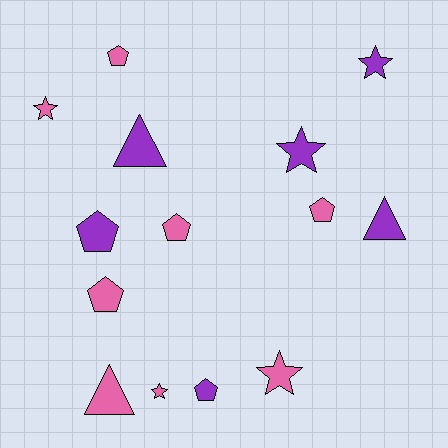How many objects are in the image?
There are 14 objects.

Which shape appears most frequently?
Pentagon, with 6 objects.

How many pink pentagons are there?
There are 4 pink pentagons.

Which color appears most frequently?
Pink, with 8 objects.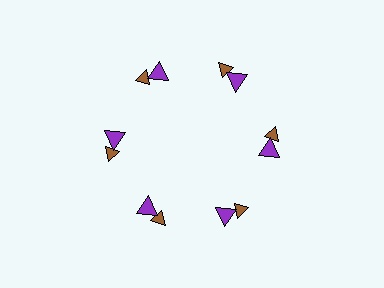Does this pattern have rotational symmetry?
Yes, this pattern has 6-fold rotational symmetry. It looks the same after rotating 60 degrees around the center.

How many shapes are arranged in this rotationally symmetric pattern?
There are 12 shapes, arranged in 6 groups of 2.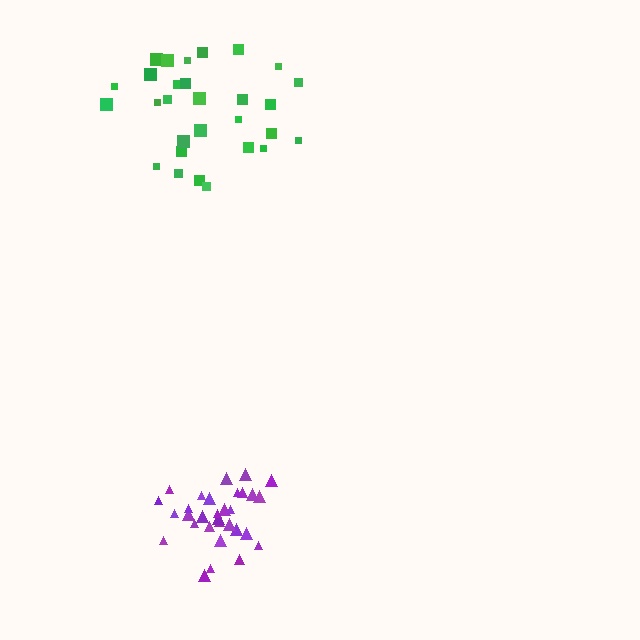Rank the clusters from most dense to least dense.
purple, green.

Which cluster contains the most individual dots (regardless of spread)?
Purple (31).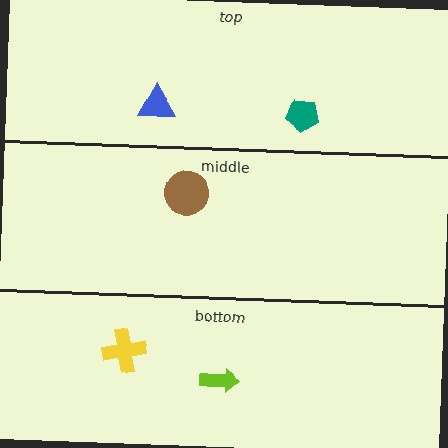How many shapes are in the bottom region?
2.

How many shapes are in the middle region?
1.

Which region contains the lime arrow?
The bottom region.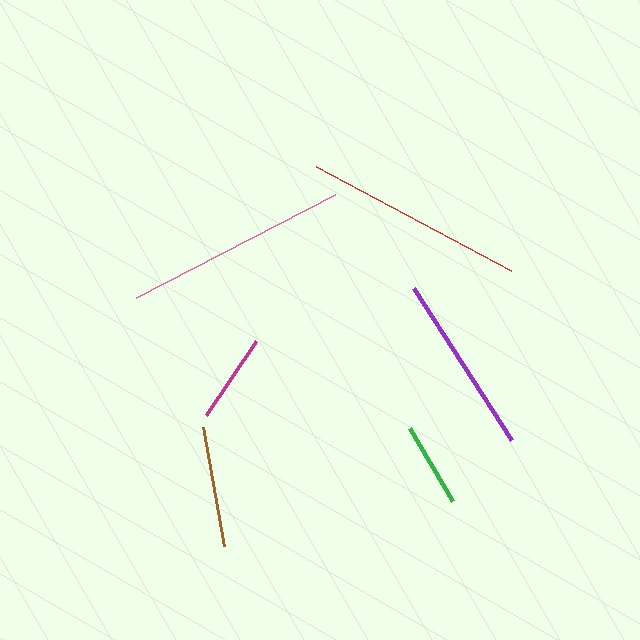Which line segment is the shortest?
The green line is the shortest at approximately 84 pixels.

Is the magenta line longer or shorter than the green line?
The magenta line is longer than the green line.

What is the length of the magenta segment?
The magenta segment is approximately 89 pixels long.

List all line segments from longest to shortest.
From longest to shortest: pink, red, purple, brown, magenta, green.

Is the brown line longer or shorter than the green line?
The brown line is longer than the green line.